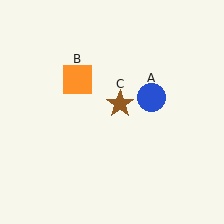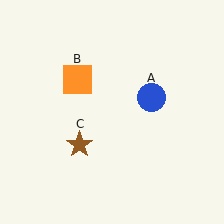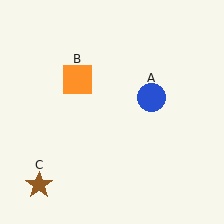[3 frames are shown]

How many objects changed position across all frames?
1 object changed position: brown star (object C).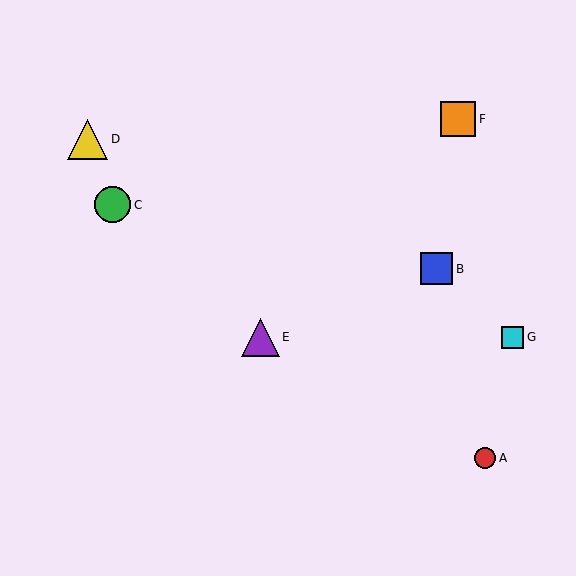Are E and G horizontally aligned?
Yes, both are at y≈337.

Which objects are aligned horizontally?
Objects E, G are aligned horizontally.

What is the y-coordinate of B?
Object B is at y≈269.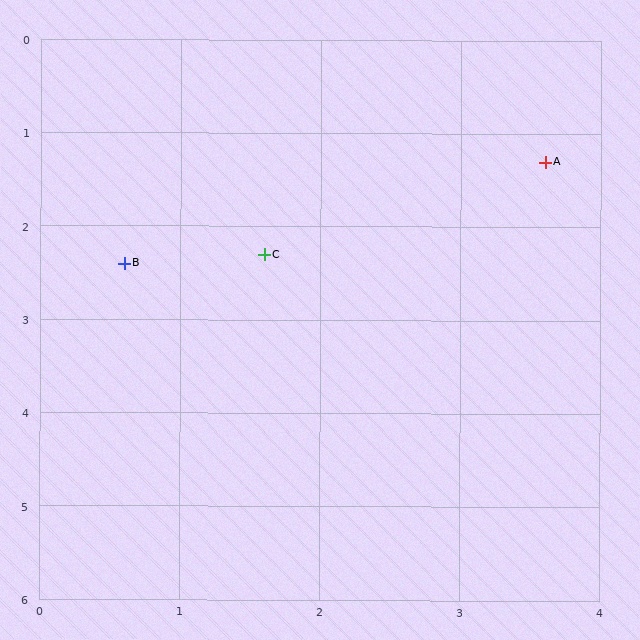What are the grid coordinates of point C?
Point C is at approximately (1.6, 2.3).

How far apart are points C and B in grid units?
Points C and B are about 1.0 grid units apart.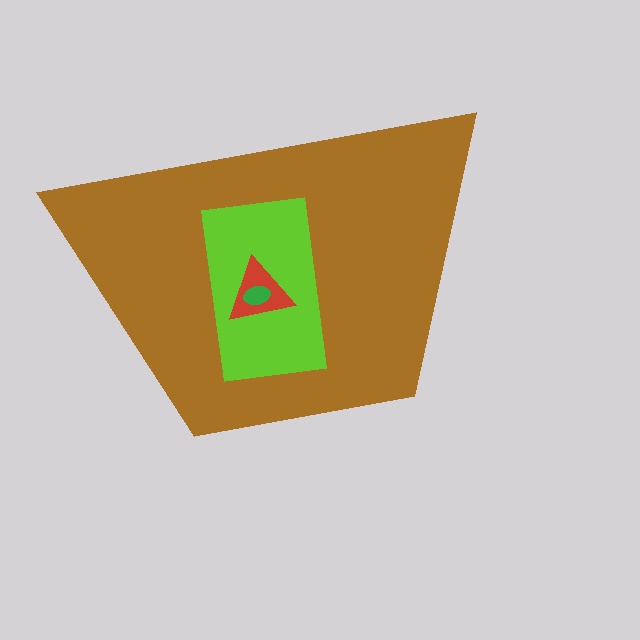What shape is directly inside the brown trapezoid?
The lime rectangle.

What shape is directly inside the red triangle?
The green ellipse.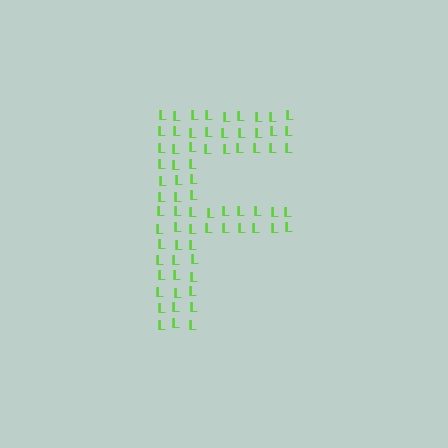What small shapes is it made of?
It is made of small letter L's.